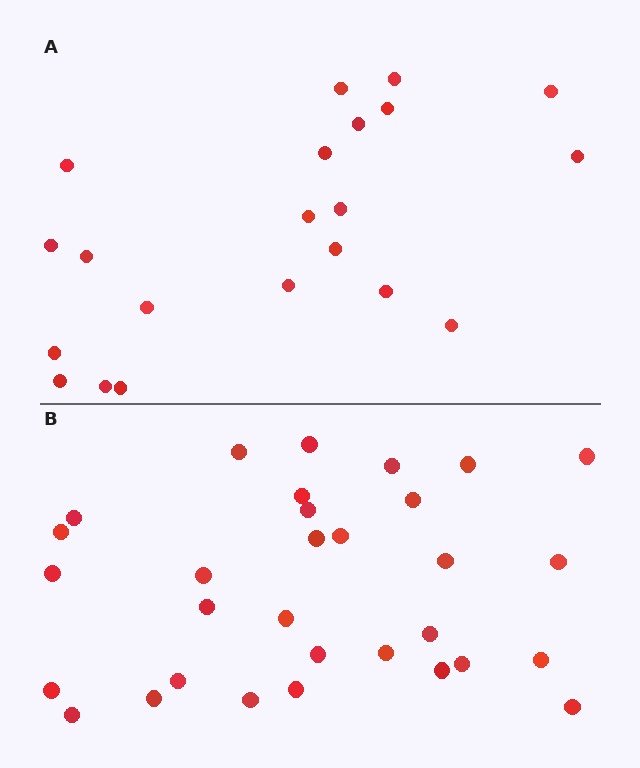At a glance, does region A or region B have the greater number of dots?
Region B (the bottom region) has more dots.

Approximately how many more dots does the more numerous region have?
Region B has roughly 10 or so more dots than region A.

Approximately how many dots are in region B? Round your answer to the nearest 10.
About 30 dots. (The exact count is 31, which rounds to 30.)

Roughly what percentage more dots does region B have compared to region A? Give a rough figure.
About 50% more.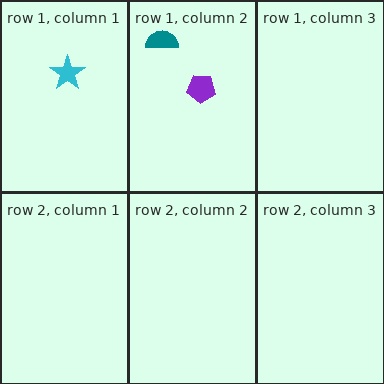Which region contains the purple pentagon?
The row 1, column 2 region.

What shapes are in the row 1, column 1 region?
The cyan star.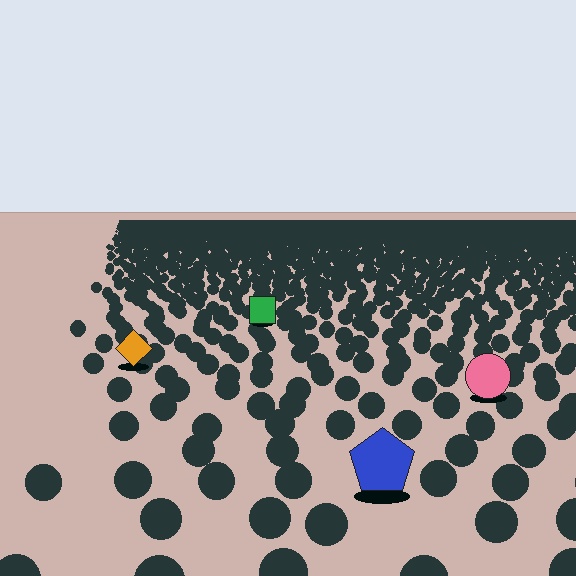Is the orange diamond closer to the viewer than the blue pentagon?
No. The blue pentagon is closer — you can tell from the texture gradient: the ground texture is coarser near it.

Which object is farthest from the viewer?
The green square is farthest from the viewer. It appears smaller and the ground texture around it is denser.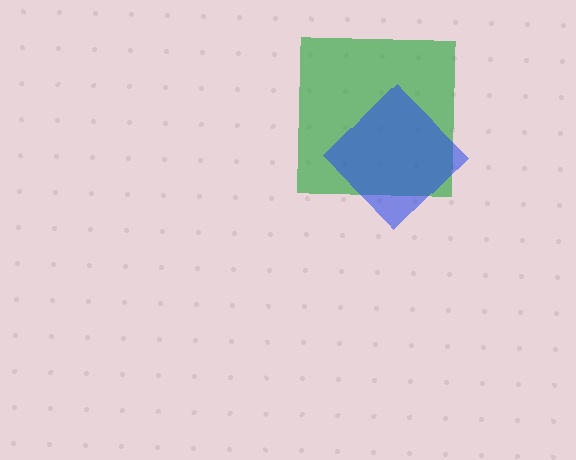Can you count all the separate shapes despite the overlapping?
Yes, there are 2 separate shapes.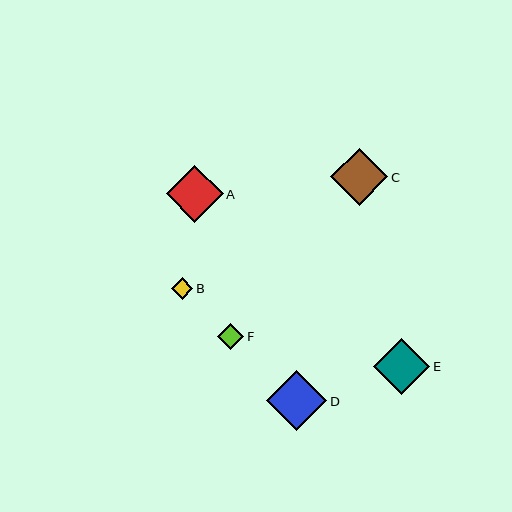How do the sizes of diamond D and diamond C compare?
Diamond D and diamond C are approximately the same size.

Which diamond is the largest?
Diamond D is the largest with a size of approximately 60 pixels.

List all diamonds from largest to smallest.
From largest to smallest: D, A, C, E, F, B.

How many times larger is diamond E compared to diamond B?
Diamond E is approximately 2.6 times the size of diamond B.